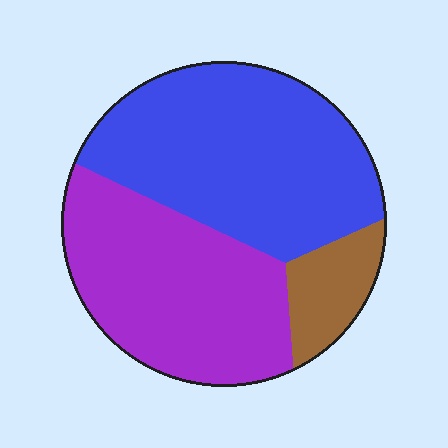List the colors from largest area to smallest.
From largest to smallest: blue, purple, brown.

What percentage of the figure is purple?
Purple covers about 40% of the figure.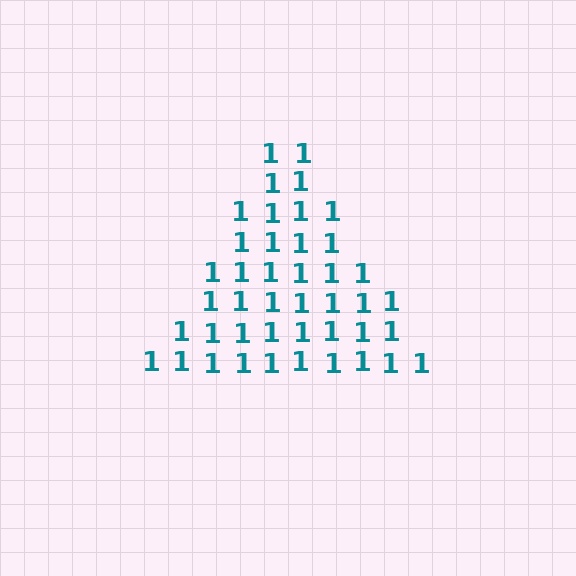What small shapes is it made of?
It is made of small digit 1's.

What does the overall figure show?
The overall figure shows a triangle.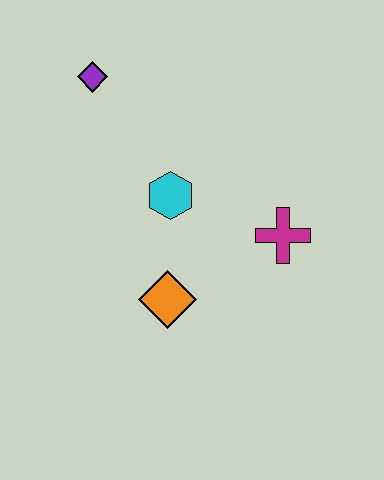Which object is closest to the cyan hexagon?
The orange diamond is closest to the cyan hexagon.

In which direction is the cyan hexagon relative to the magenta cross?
The cyan hexagon is to the left of the magenta cross.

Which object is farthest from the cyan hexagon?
The purple diamond is farthest from the cyan hexagon.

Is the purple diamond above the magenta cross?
Yes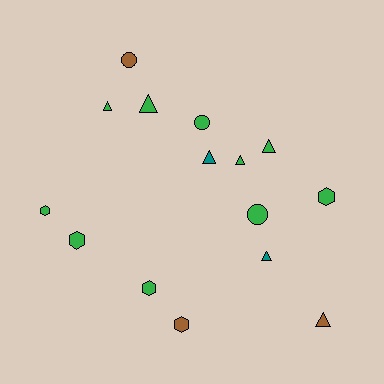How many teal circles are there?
There are no teal circles.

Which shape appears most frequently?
Triangle, with 7 objects.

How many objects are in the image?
There are 15 objects.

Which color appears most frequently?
Green, with 10 objects.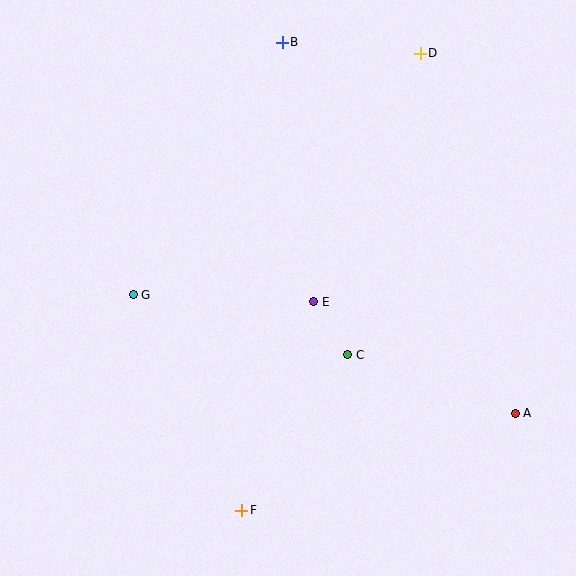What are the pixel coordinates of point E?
Point E is at (314, 302).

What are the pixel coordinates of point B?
Point B is at (282, 43).